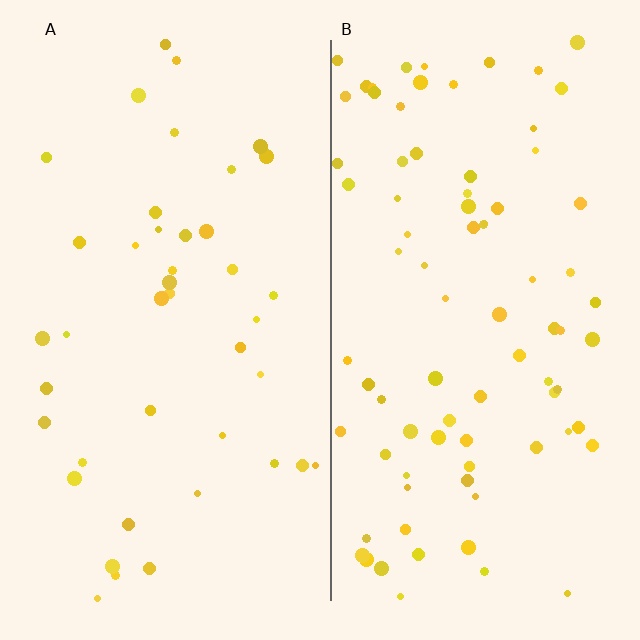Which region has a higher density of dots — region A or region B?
B (the right).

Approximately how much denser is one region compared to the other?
Approximately 2.0× — region B over region A.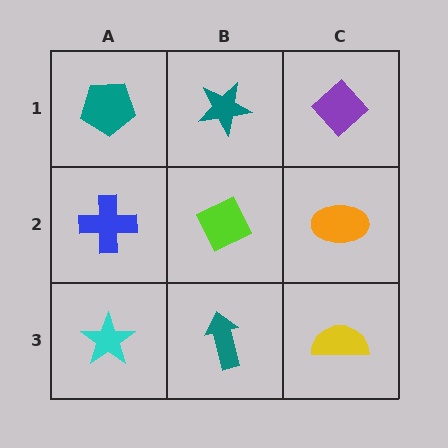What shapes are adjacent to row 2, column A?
A teal pentagon (row 1, column A), a cyan star (row 3, column A), a lime diamond (row 2, column B).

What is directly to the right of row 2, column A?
A lime diamond.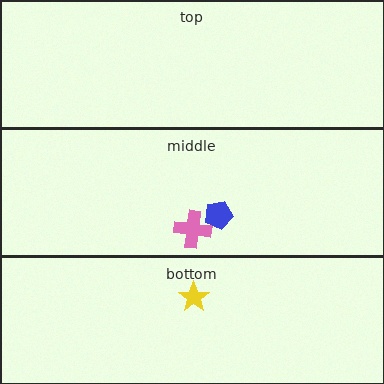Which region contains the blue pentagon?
The middle region.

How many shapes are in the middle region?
2.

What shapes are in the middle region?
The pink cross, the blue pentagon.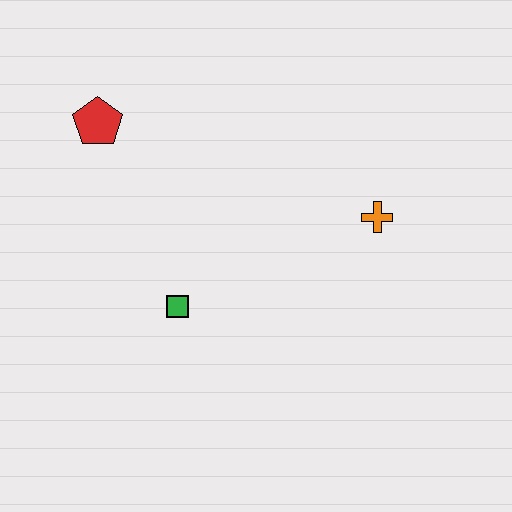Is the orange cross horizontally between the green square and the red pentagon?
No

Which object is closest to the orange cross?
The green square is closest to the orange cross.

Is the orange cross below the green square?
No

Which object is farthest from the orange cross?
The red pentagon is farthest from the orange cross.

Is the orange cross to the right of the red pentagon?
Yes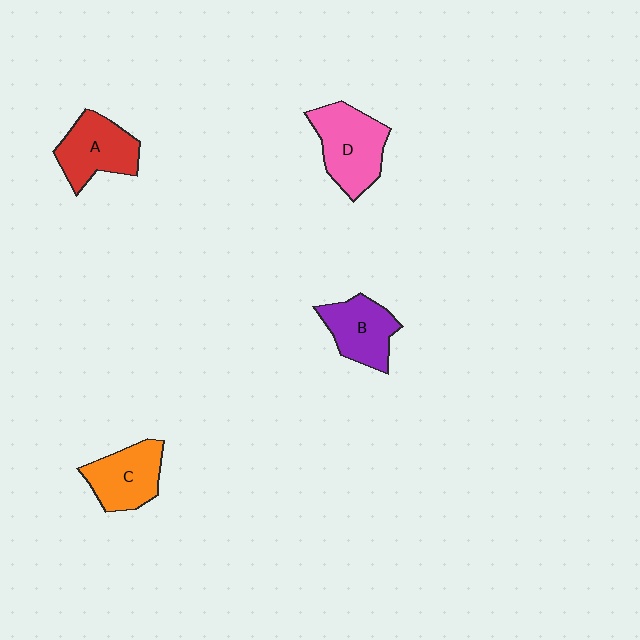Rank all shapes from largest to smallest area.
From largest to smallest: D (pink), A (red), C (orange), B (purple).